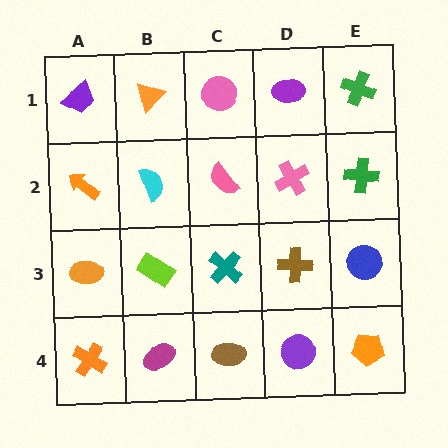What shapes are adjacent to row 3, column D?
A pink cross (row 2, column D), a purple circle (row 4, column D), a teal cross (row 3, column C), a blue circle (row 3, column E).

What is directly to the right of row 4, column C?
A purple circle.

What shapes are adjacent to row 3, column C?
A pink semicircle (row 2, column C), a brown ellipse (row 4, column C), a lime rectangle (row 3, column B), a brown cross (row 3, column D).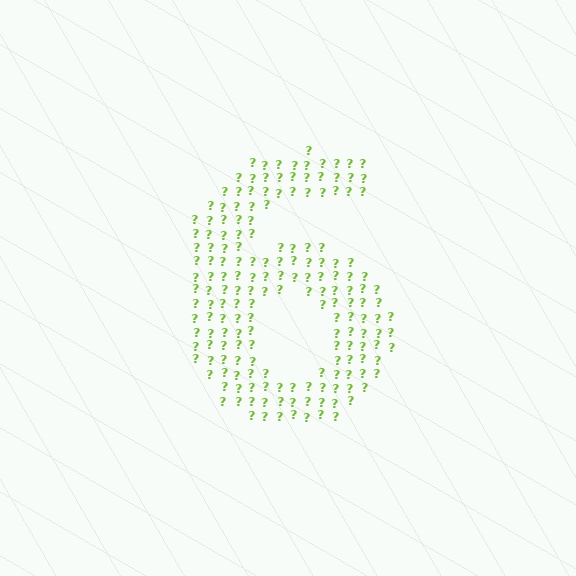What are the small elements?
The small elements are question marks.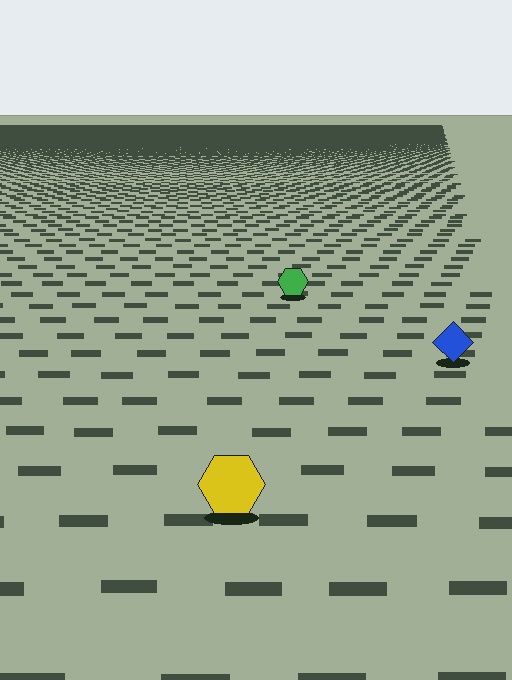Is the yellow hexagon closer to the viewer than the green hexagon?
Yes. The yellow hexagon is closer — you can tell from the texture gradient: the ground texture is coarser near it.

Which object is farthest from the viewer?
The green hexagon is farthest from the viewer. It appears smaller and the ground texture around it is denser.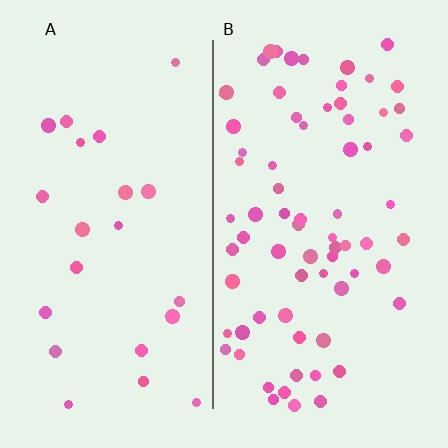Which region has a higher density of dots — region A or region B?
B (the right).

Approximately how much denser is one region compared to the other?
Approximately 3.2× — region B over region A.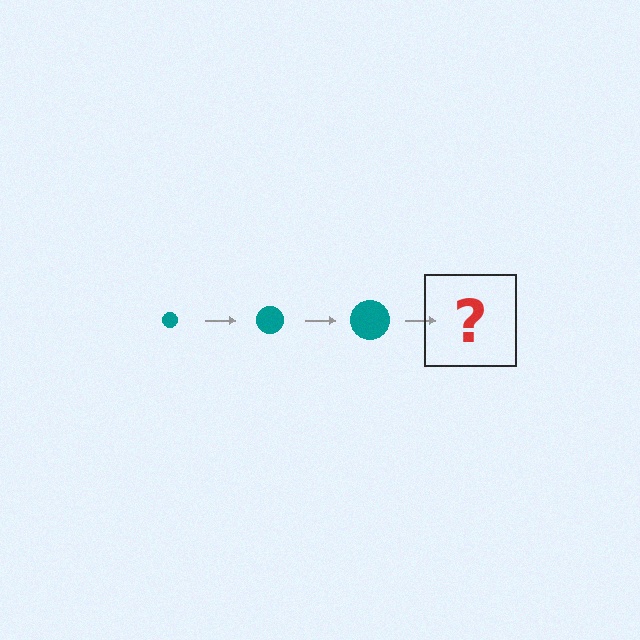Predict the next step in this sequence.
The next step is a teal circle, larger than the previous one.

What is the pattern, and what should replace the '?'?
The pattern is that the circle gets progressively larger each step. The '?' should be a teal circle, larger than the previous one.